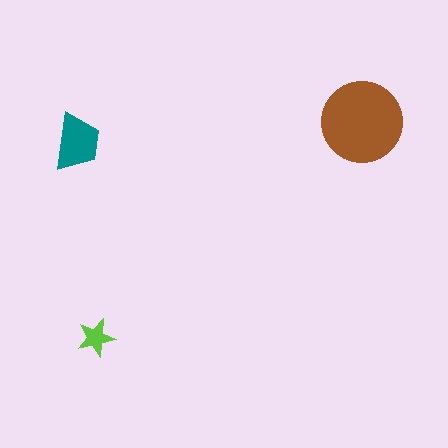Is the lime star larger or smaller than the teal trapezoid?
Smaller.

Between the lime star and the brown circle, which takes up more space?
The brown circle.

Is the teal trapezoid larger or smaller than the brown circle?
Smaller.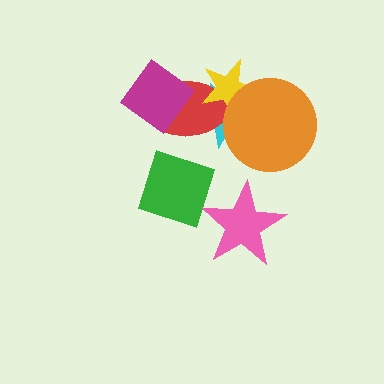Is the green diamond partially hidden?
Yes, it is partially covered by another shape.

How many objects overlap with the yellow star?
3 objects overlap with the yellow star.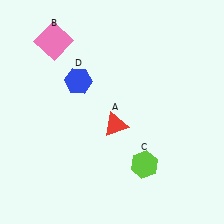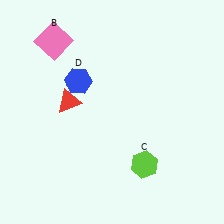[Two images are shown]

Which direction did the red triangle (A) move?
The red triangle (A) moved left.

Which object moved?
The red triangle (A) moved left.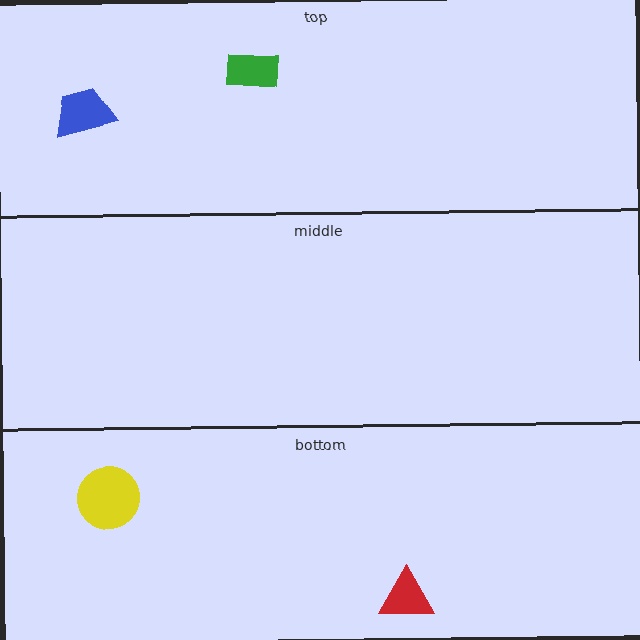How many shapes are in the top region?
2.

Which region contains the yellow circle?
The bottom region.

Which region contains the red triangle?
The bottom region.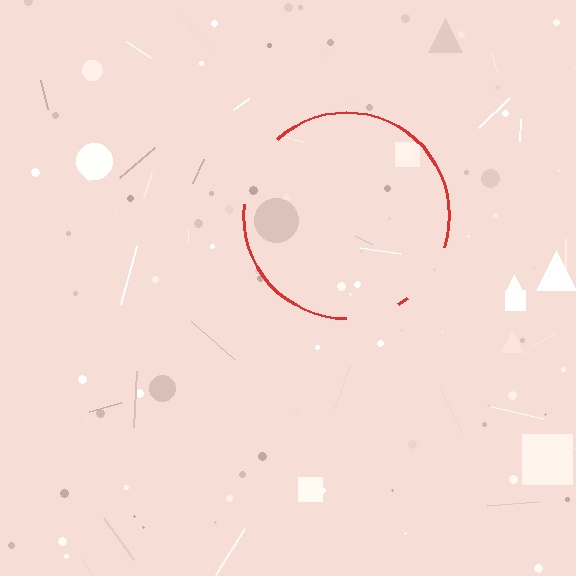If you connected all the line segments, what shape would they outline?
They would outline a circle.